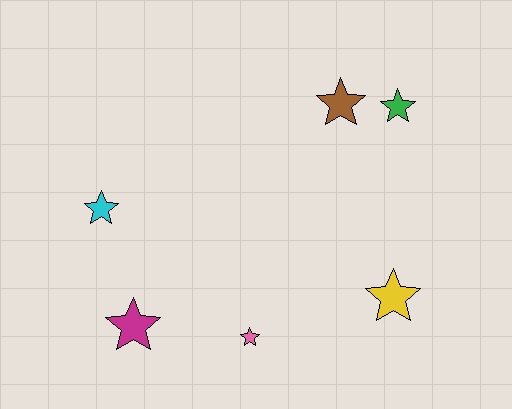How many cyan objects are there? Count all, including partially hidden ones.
There is 1 cyan object.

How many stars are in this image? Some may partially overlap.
There are 6 stars.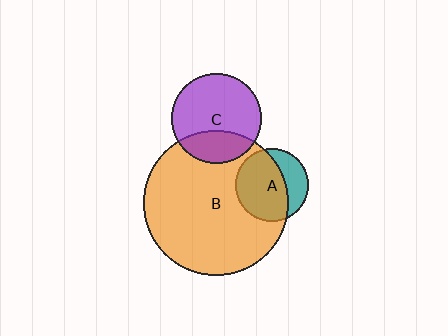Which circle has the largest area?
Circle B (orange).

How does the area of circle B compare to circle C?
Approximately 2.6 times.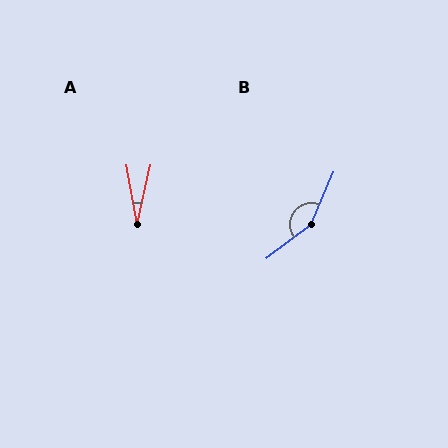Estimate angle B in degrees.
Approximately 150 degrees.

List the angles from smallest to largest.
A (23°), B (150°).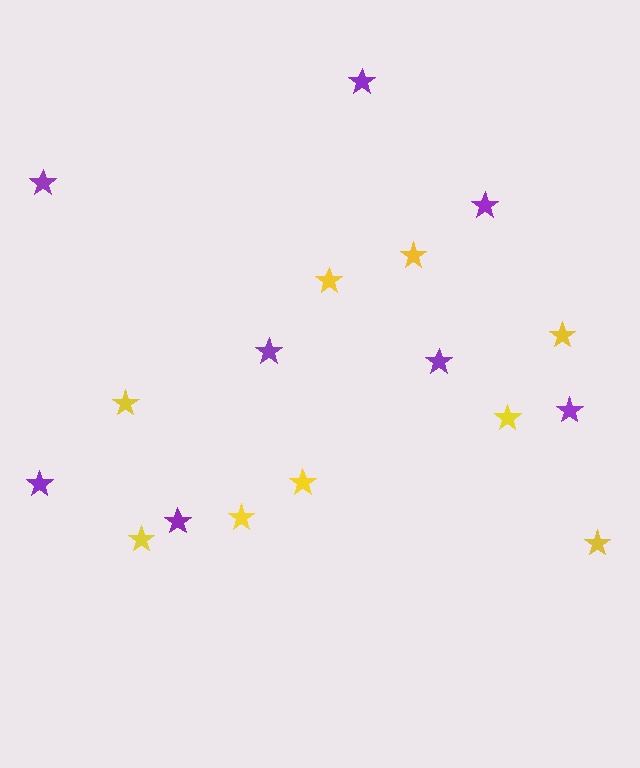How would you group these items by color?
There are 2 groups: one group of purple stars (8) and one group of yellow stars (9).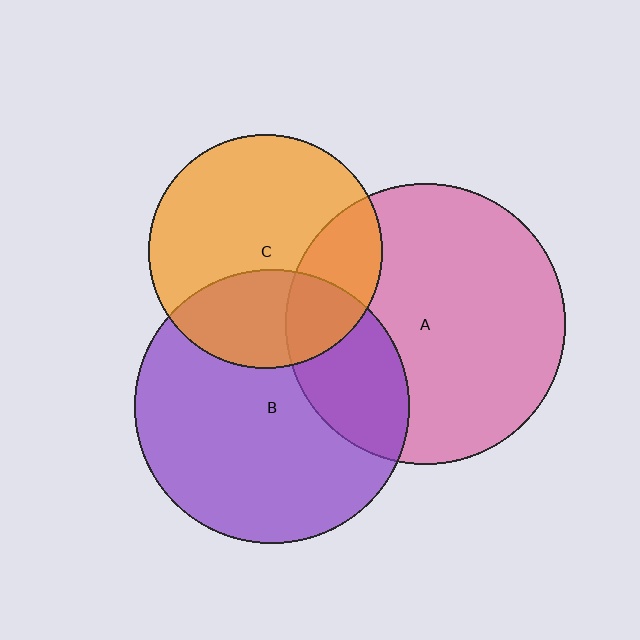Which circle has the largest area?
Circle A (pink).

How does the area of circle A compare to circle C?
Approximately 1.4 times.